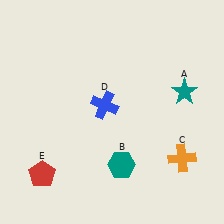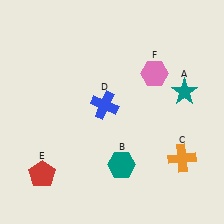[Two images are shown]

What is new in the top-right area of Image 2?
A pink hexagon (F) was added in the top-right area of Image 2.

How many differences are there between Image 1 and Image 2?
There is 1 difference between the two images.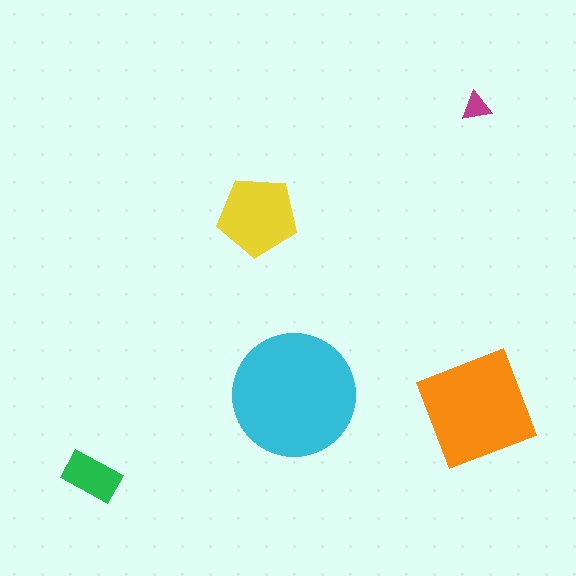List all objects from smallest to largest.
The magenta triangle, the green rectangle, the yellow pentagon, the orange square, the cyan circle.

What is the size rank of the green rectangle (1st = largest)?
4th.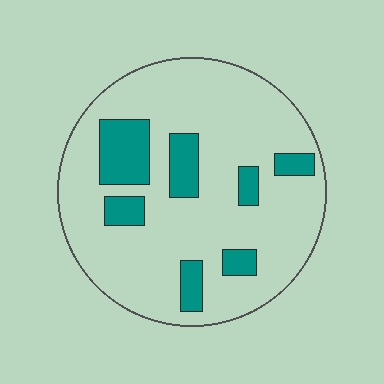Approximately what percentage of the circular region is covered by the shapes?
Approximately 20%.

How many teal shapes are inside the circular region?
7.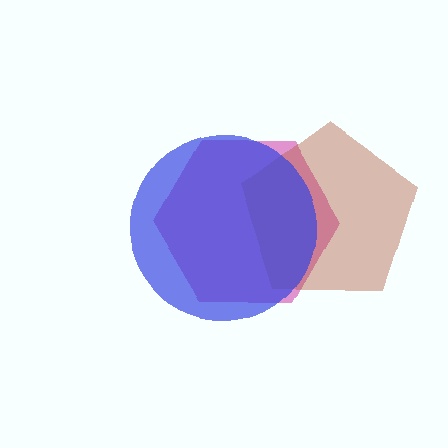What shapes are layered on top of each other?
The layered shapes are: a magenta hexagon, a brown pentagon, a blue circle.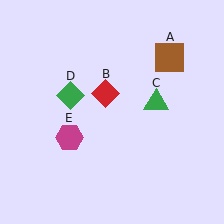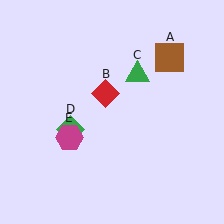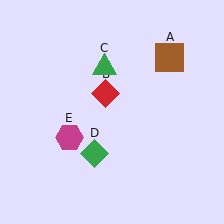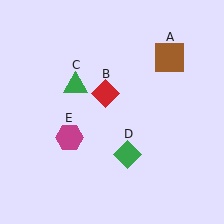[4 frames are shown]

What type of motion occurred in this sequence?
The green triangle (object C), green diamond (object D) rotated counterclockwise around the center of the scene.